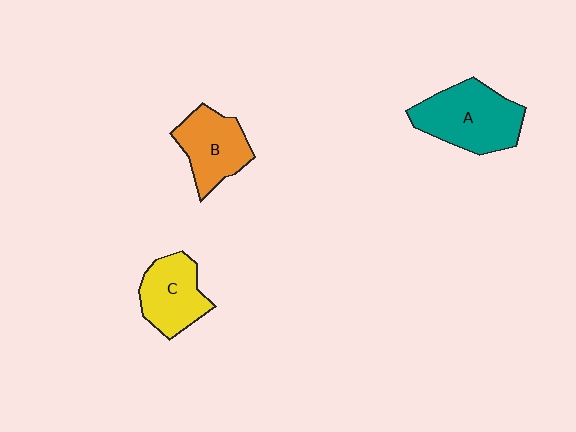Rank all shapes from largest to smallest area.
From largest to smallest: A (teal), B (orange), C (yellow).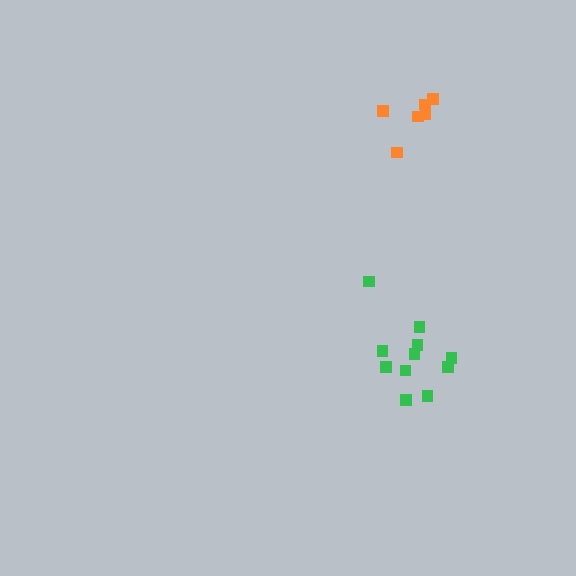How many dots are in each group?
Group 1: 11 dots, Group 2: 6 dots (17 total).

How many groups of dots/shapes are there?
There are 2 groups.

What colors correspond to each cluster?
The clusters are colored: green, orange.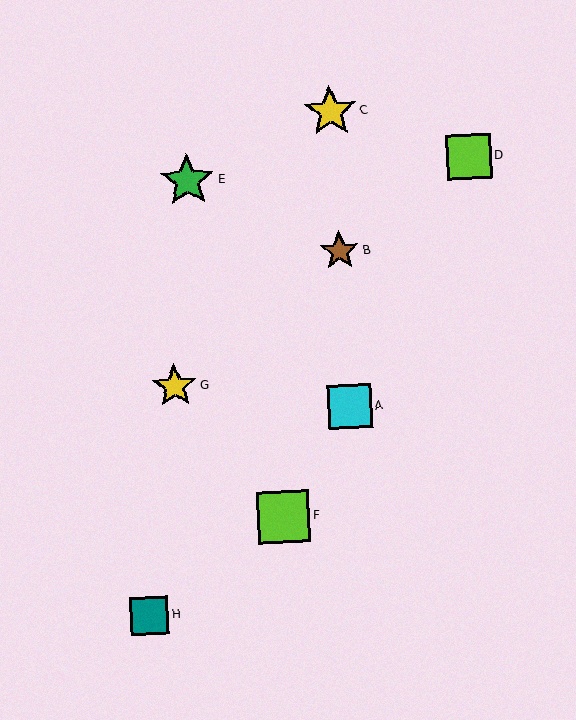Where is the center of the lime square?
The center of the lime square is at (284, 517).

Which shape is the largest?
The green star (labeled E) is the largest.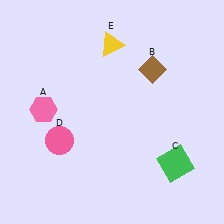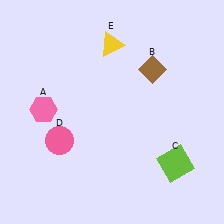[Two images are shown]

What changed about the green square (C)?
In Image 1, C is green. In Image 2, it changed to lime.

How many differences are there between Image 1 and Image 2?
There is 1 difference between the two images.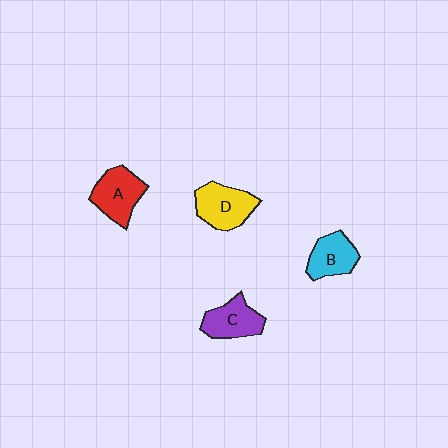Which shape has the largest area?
Shape D (yellow).